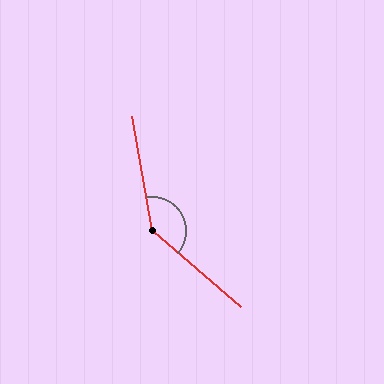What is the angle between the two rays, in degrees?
Approximately 141 degrees.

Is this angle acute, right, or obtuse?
It is obtuse.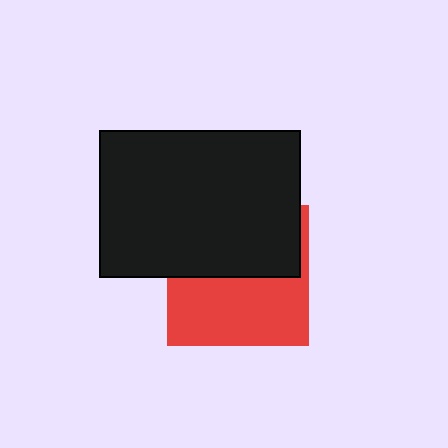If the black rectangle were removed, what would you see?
You would see the complete red square.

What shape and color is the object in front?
The object in front is a black rectangle.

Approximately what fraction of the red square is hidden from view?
Roughly 49% of the red square is hidden behind the black rectangle.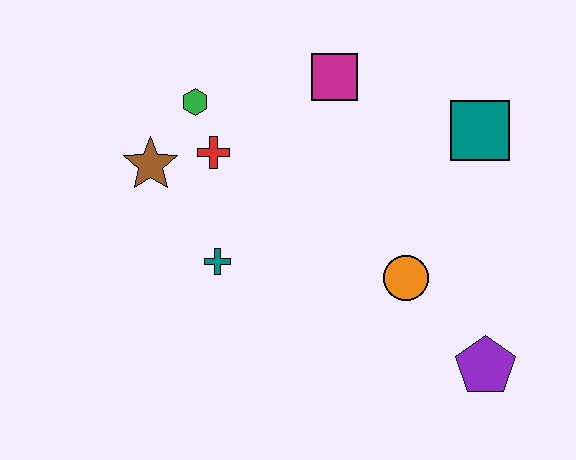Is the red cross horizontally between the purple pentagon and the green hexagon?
Yes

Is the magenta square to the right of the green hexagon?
Yes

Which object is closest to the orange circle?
The purple pentagon is closest to the orange circle.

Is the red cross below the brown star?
No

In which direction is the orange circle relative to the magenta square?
The orange circle is below the magenta square.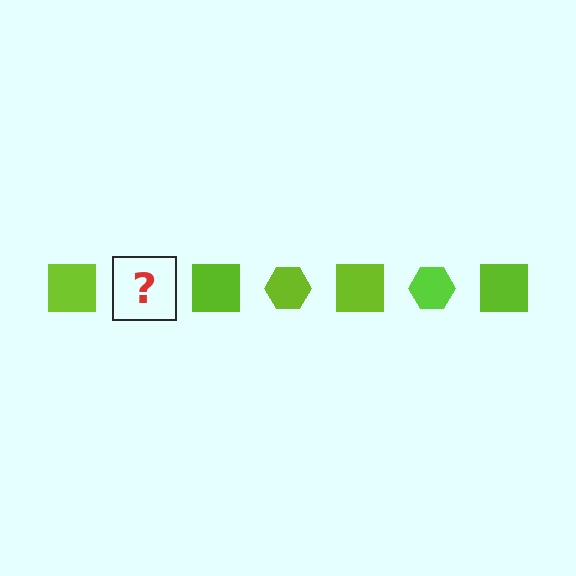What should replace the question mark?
The question mark should be replaced with a lime hexagon.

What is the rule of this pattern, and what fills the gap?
The rule is that the pattern cycles through square, hexagon shapes in lime. The gap should be filled with a lime hexagon.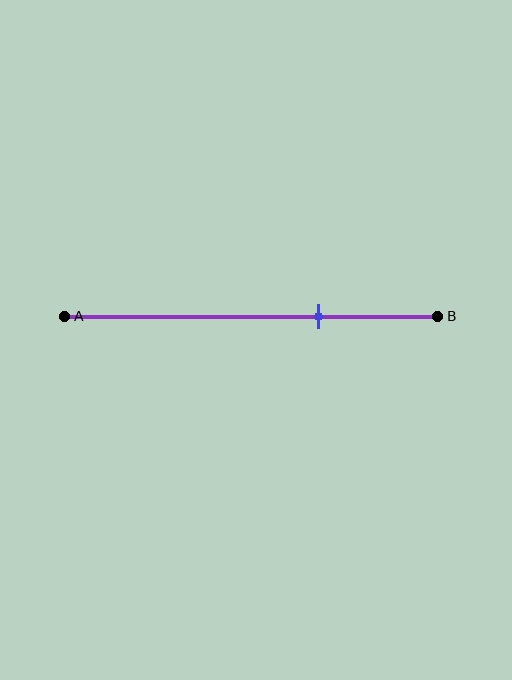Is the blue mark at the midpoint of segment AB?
No, the mark is at about 70% from A, not at the 50% midpoint.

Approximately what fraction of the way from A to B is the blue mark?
The blue mark is approximately 70% of the way from A to B.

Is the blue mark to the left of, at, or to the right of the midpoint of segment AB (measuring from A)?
The blue mark is to the right of the midpoint of segment AB.